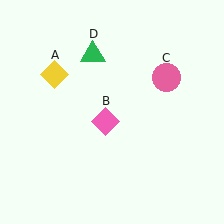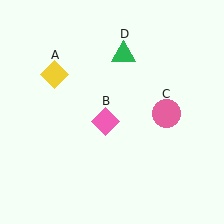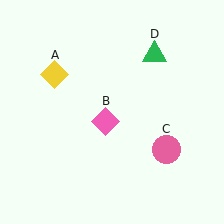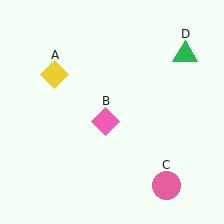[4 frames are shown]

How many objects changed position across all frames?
2 objects changed position: pink circle (object C), green triangle (object D).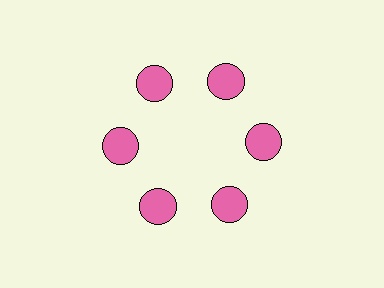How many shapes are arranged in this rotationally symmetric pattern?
There are 6 shapes, arranged in 6 groups of 1.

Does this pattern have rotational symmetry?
Yes, this pattern has 6-fold rotational symmetry. It looks the same after rotating 60 degrees around the center.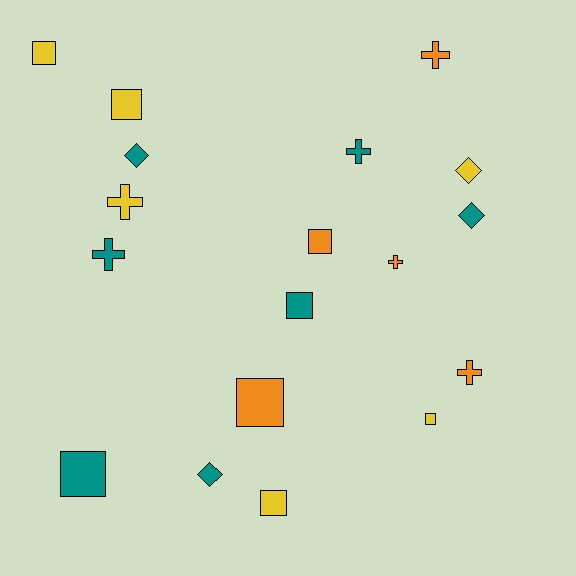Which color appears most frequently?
Teal, with 7 objects.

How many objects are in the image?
There are 18 objects.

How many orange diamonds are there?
There are no orange diamonds.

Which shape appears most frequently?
Square, with 8 objects.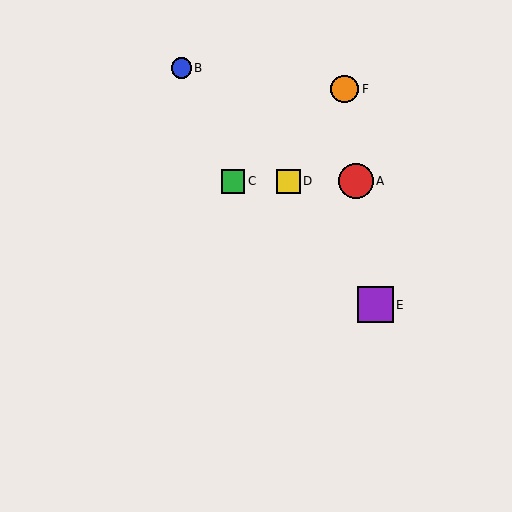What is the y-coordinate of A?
Object A is at y≈181.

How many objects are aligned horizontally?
3 objects (A, C, D) are aligned horizontally.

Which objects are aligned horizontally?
Objects A, C, D are aligned horizontally.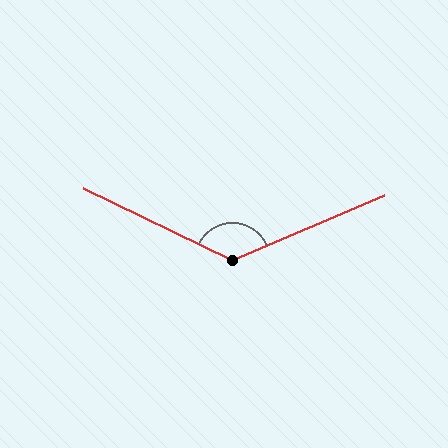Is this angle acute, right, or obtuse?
It is obtuse.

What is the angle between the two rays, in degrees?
Approximately 131 degrees.